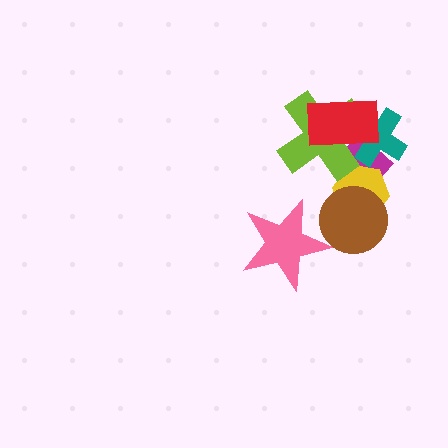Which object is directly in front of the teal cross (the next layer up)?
The lime cross is directly in front of the teal cross.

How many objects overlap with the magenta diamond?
5 objects overlap with the magenta diamond.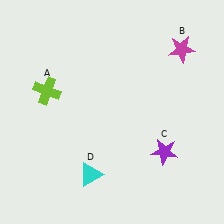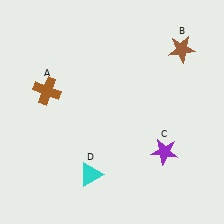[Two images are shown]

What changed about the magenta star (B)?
In Image 1, B is magenta. In Image 2, it changed to brown.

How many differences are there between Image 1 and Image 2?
There are 2 differences between the two images.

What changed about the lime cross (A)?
In Image 1, A is lime. In Image 2, it changed to brown.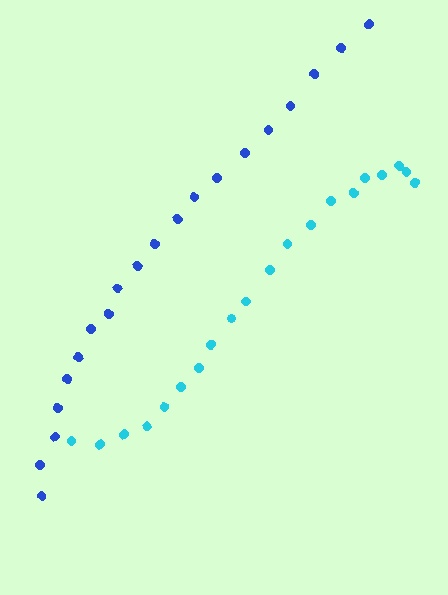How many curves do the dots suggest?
There are 2 distinct paths.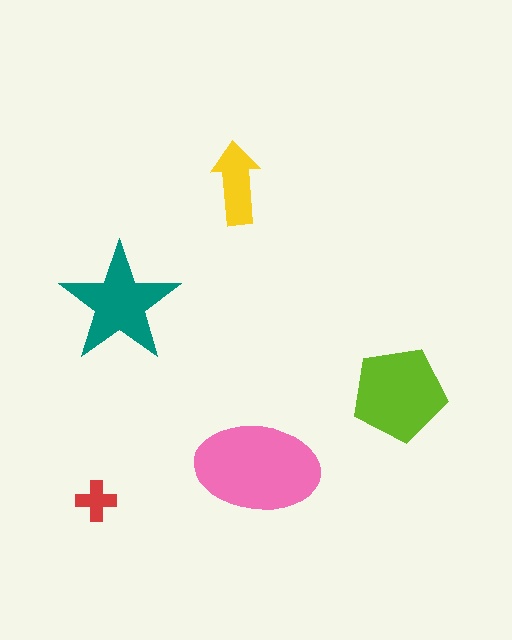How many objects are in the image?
There are 5 objects in the image.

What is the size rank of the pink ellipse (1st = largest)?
1st.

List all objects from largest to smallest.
The pink ellipse, the lime pentagon, the teal star, the yellow arrow, the red cross.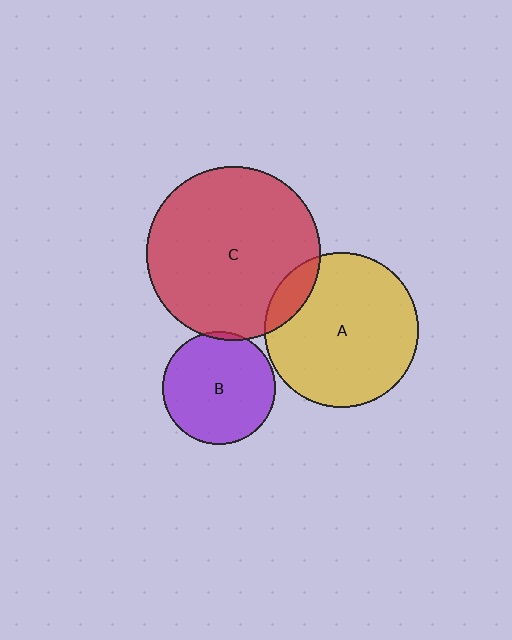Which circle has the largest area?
Circle C (red).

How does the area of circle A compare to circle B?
Approximately 1.9 times.